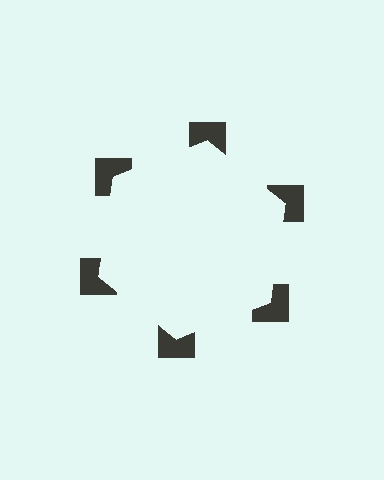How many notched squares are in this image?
There are 6 — one at each vertex of the illusory hexagon.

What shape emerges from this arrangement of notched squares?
An illusory hexagon — its edges are inferred from the aligned wedge cuts in the notched squares, not physically drawn.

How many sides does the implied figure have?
6 sides.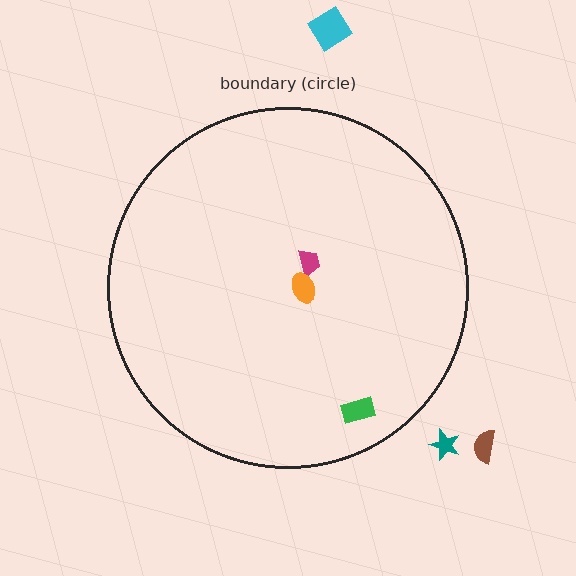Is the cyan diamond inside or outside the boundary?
Outside.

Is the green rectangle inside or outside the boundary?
Inside.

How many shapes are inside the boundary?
3 inside, 3 outside.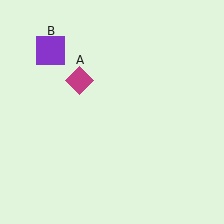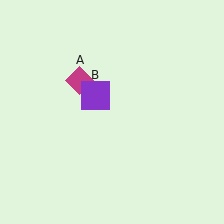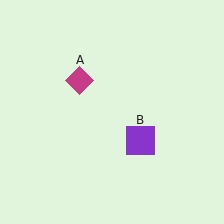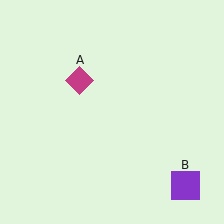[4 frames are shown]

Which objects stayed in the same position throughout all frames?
Magenta diamond (object A) remained stationary.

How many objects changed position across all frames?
1 object changed position: purple square (object B).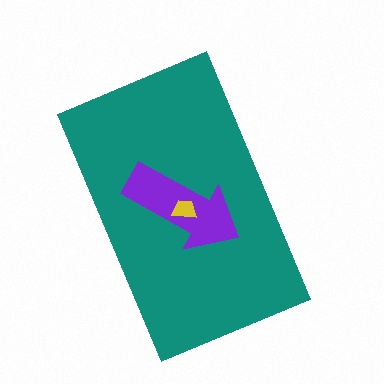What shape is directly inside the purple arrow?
The yellow trapezoid.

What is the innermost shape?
The yellow trapezoid.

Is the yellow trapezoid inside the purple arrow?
Yes.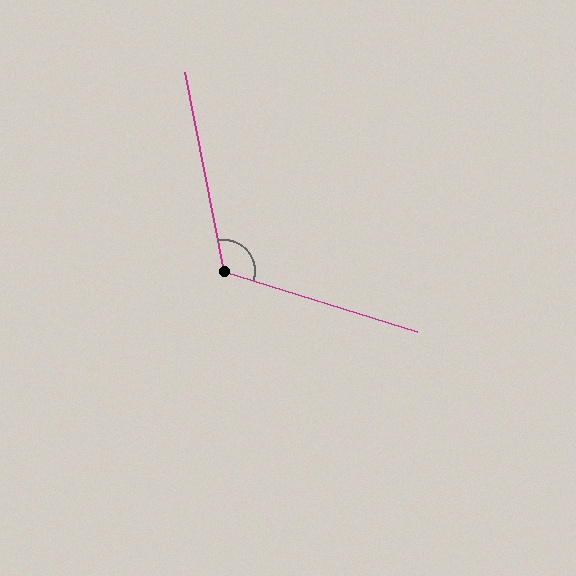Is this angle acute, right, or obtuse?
It is obtuse.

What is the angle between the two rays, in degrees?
Approximately 118 degrees.